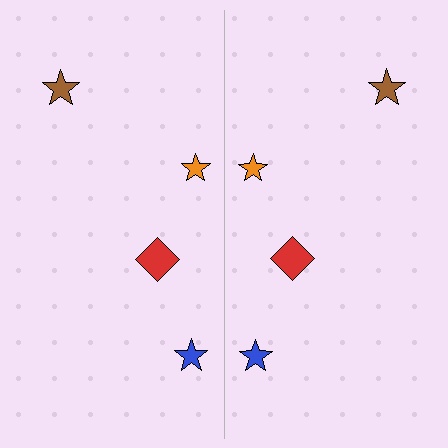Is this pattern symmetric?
Yes, this pattern has bilateral (reflection) symmetry.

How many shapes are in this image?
There are 8 shapes in this image.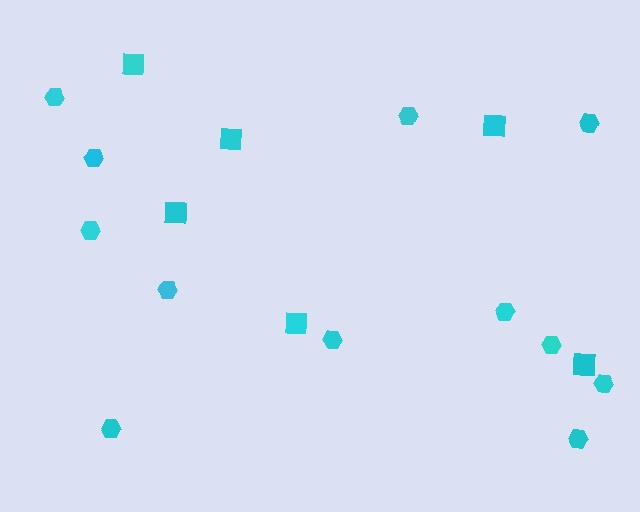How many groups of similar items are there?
There are 2 groups: one group of hexagons (12) and one group of squares (6).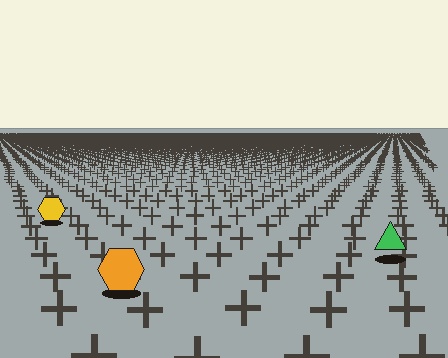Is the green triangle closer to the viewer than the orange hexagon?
No. The orange hexagon is closer — you can tell from the texture gradient: the ground texture is coarser near it.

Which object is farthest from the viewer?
The yellow hexagon is farthest from the viewer. It appears smaller and the ground texture around it is denser.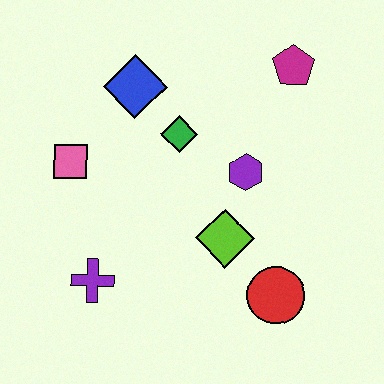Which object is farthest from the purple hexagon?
The purple cross is farthest from the purple hexagon.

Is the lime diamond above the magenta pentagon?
No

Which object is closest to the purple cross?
The pink square is closest to the purple cross.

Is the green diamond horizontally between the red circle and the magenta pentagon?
No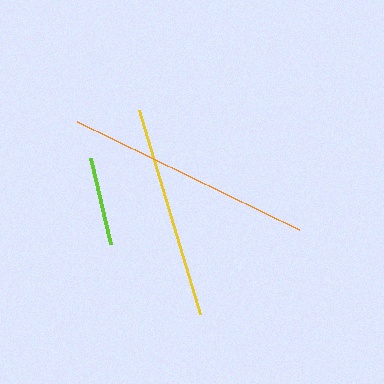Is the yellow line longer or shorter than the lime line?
The yellow line is longer than the lime line.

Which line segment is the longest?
The orange line is the longest at approximately 247 pixels.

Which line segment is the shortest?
The lime line is the shortest at approximately 88 pixels.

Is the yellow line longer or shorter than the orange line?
The orange line is longer than the yellow line.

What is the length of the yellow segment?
The yellow segment is approximately 213 pixels long.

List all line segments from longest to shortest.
From longest to shortest: orange, yellow, lime.